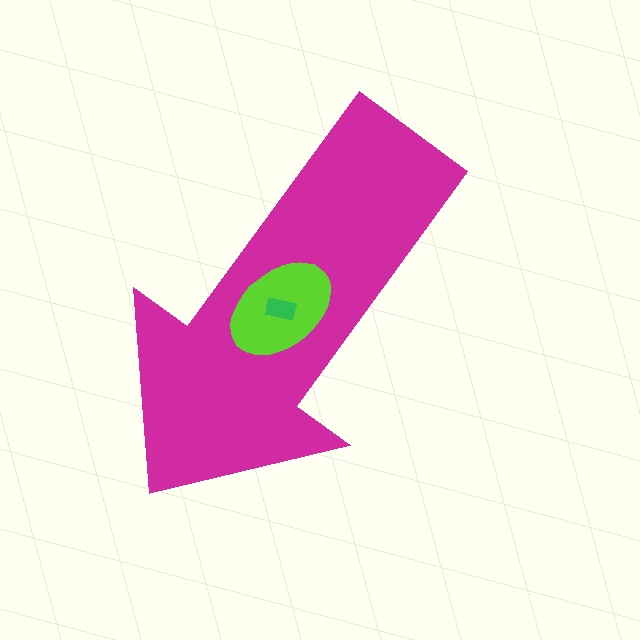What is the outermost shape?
The magenta arrow.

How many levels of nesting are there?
3.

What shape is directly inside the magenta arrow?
The lime ellipse.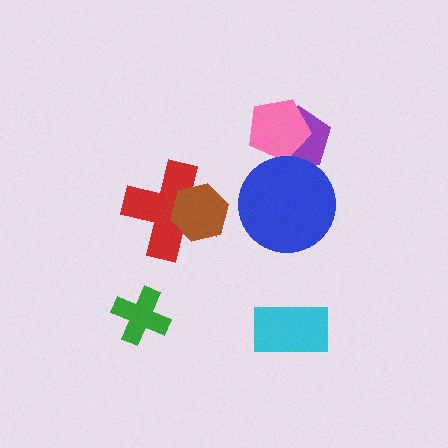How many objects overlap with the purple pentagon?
2 objects overlap with the purple pentagon.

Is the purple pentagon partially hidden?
Yes, it is partially covered by another shape.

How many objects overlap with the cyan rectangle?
0 objects overlap with the cyan rectangle.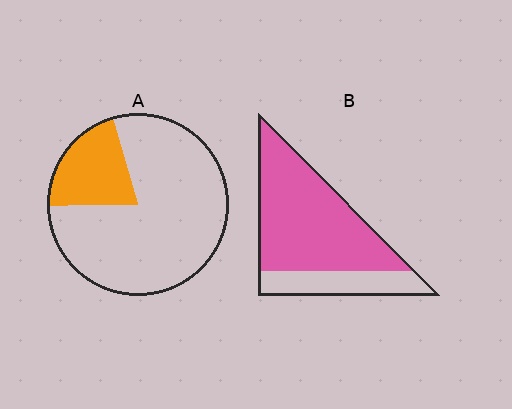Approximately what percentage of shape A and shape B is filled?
A is approximately 20% and B is approximately 75%.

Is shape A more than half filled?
No.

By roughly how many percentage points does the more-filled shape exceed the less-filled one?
By roughly 55 percentage points (B over A).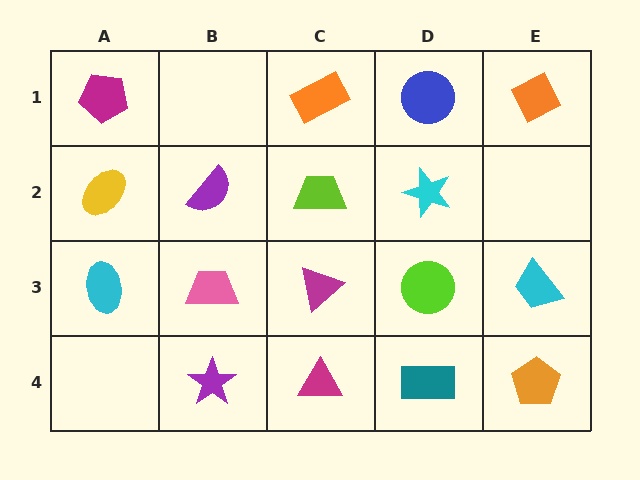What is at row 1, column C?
An orange rectangle.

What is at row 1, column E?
An orange diamond.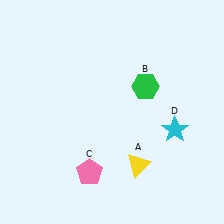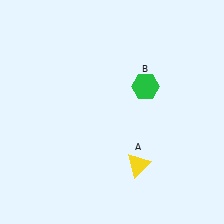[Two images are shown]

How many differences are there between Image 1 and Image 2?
There are 2 differences between the two images.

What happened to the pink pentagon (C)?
The pink pentagon (C) was removed in Image 2. It was in the bottom-left area of Image 1.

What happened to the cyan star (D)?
The cyan star (D) was removed in Image 2. It was in the bottom-right area of Image 1.